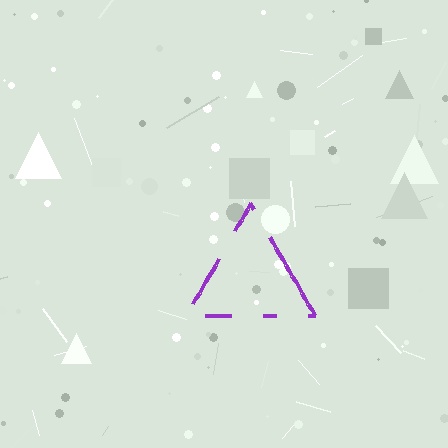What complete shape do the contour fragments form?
The contour fragments form a triangle.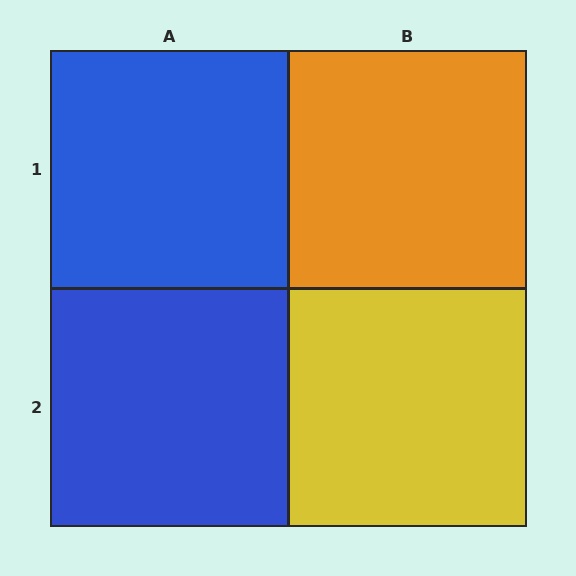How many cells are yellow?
1 cell is yellow.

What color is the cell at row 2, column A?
Blue.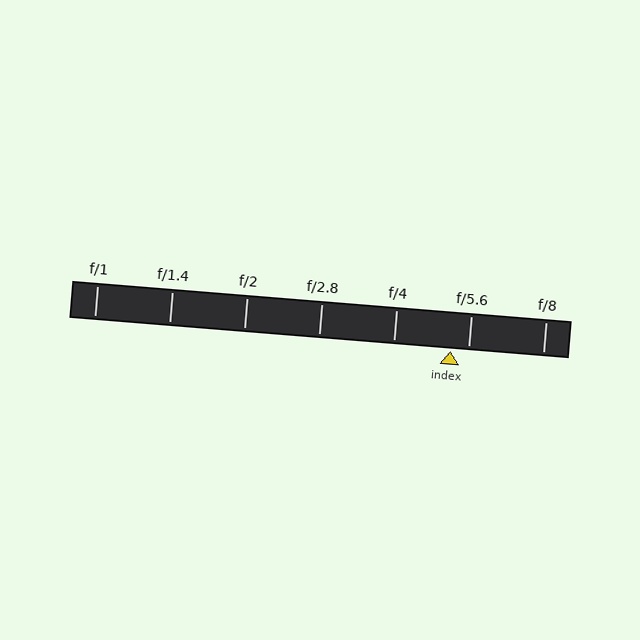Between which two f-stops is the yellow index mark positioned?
The index mark is between f/4 and f/5.6.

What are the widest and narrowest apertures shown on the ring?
The widest aperture shown is f/1 and the narrowest is f/8.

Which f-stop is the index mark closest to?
The index mark is closest to f/5.6.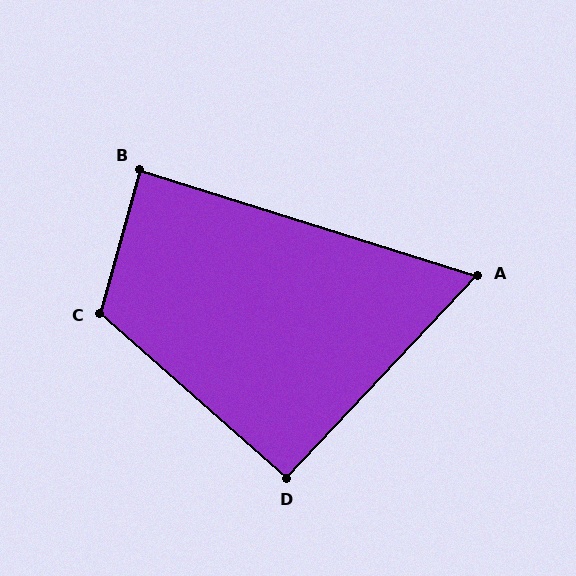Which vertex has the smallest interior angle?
A, at approximately 64 degrees.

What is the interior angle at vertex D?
Approximately 92 degrees (approximately right).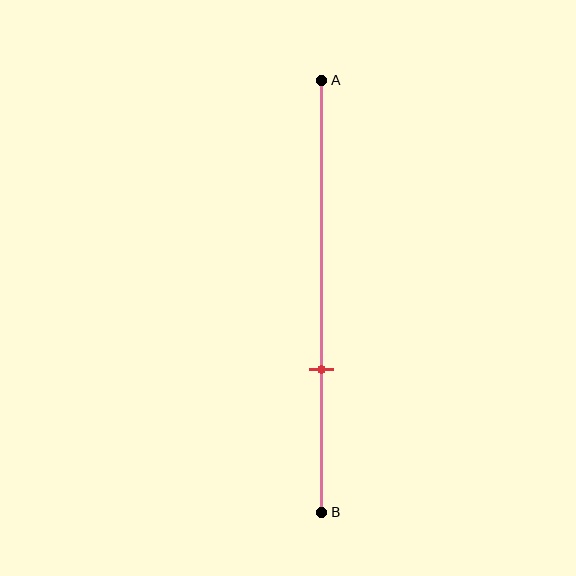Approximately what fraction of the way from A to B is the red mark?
The red mark is approximately 65% of the way from A to B.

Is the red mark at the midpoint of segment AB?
No, the mark is at about 65% from A, not at the 50% midpoint.